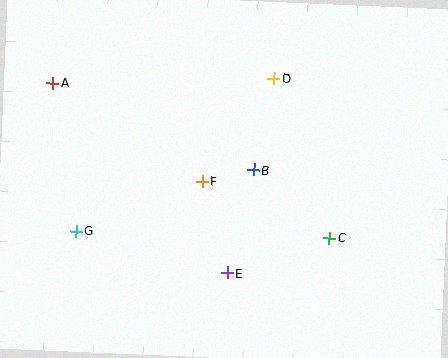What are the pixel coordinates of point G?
Point G is at (76, 231).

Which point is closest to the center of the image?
Point F at (202, 181) is closest to the center.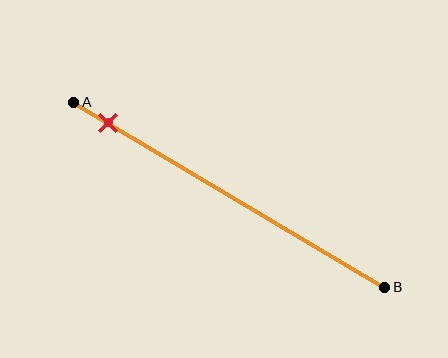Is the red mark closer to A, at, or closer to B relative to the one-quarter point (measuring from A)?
The red mark is closer to point A than the one-quarter point of segment AB.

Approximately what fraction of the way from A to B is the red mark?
The red mark is approximately 10% of the way from A to B.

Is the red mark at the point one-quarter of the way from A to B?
No, the mark is at about 10% from A, not at the 25% one-quarter point.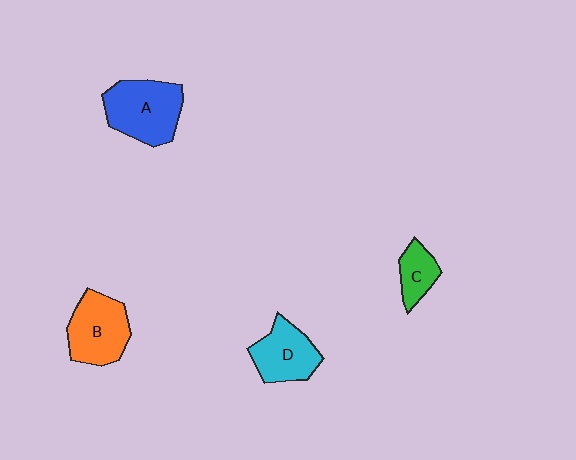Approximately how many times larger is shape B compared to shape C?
Approximately 2.0 times.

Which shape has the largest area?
Shape A (blue).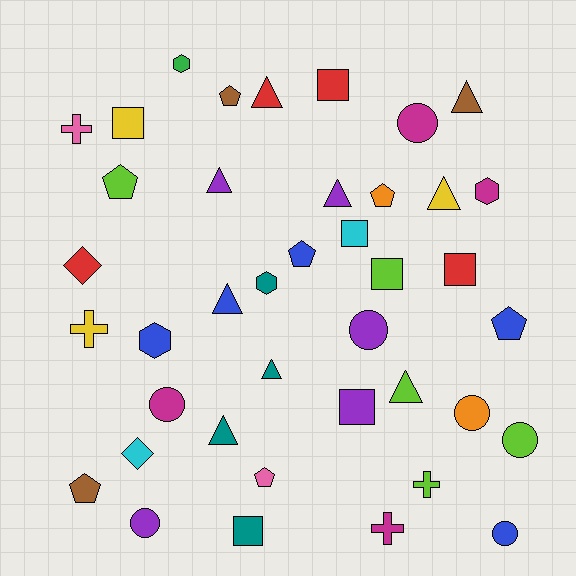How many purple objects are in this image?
There are 5 purple objects.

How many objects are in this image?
There are 40 objects.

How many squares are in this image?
There are 7 squares.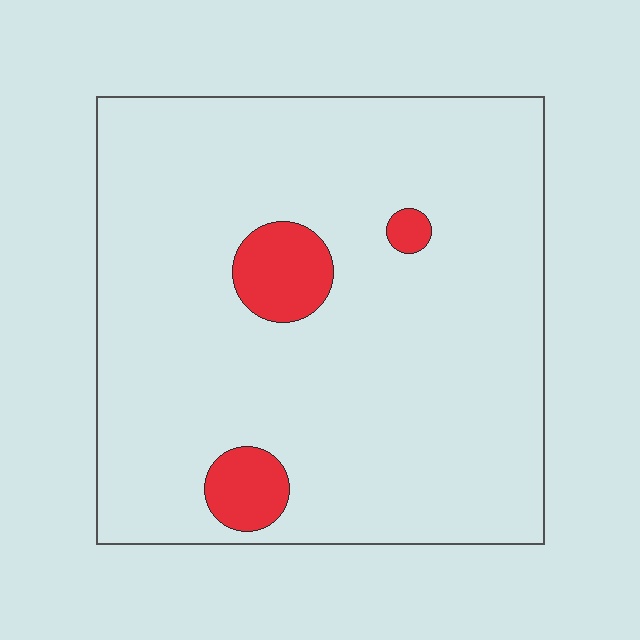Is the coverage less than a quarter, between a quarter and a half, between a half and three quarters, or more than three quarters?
Less than a quarter.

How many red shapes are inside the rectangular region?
3.